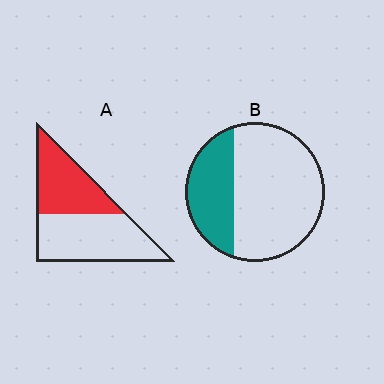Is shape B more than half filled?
No.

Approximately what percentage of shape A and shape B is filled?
A is approximately 45% and B is approximately 30%.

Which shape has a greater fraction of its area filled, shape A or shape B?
Shape A.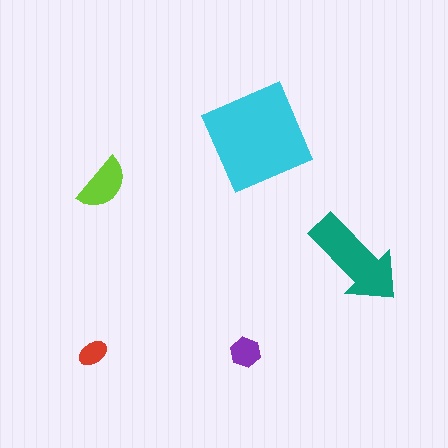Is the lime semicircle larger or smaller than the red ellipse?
Larger.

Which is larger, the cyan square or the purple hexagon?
The cyan square.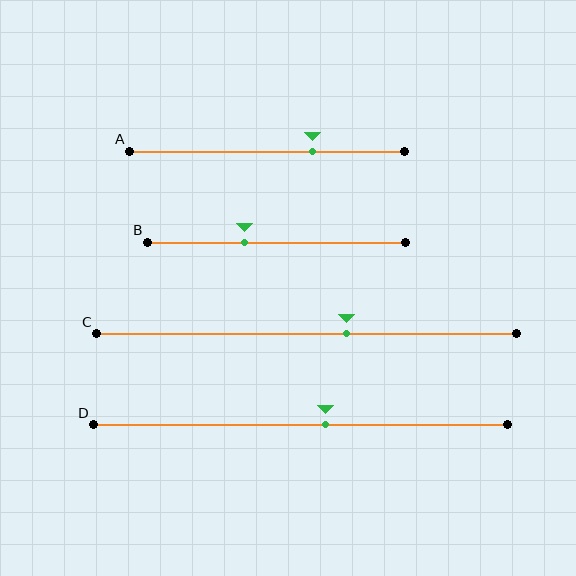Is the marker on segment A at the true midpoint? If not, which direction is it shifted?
No, the marker on segment A is shifted to the right by about 17% of the segment length.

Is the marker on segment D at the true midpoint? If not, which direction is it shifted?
No, the marker on segment D is shifted to the right by about 6% of the segment length.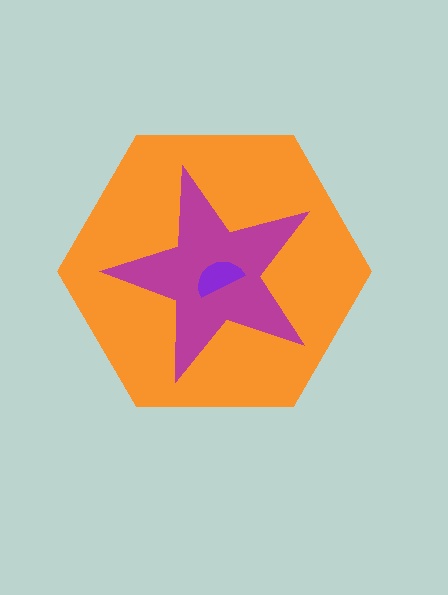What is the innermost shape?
The purple semicircle.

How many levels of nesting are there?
3.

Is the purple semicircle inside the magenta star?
Yes.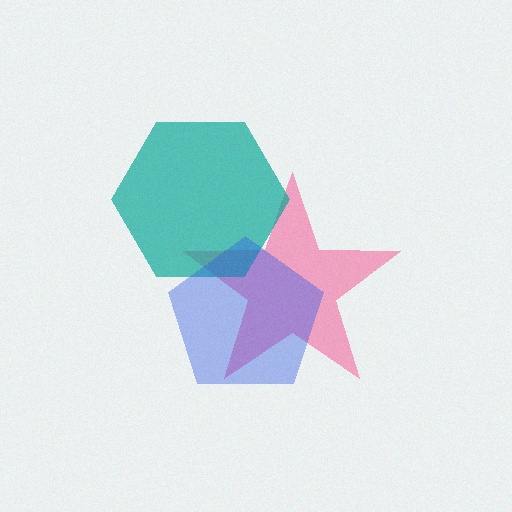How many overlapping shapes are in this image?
There are 3 overlapping shapes in the image.